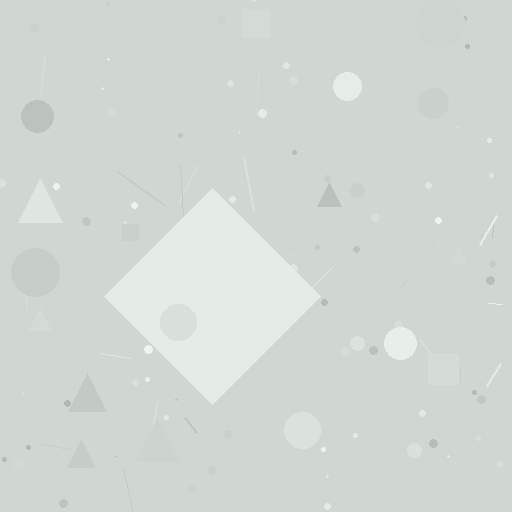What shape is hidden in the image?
A diamond is hidden in the image.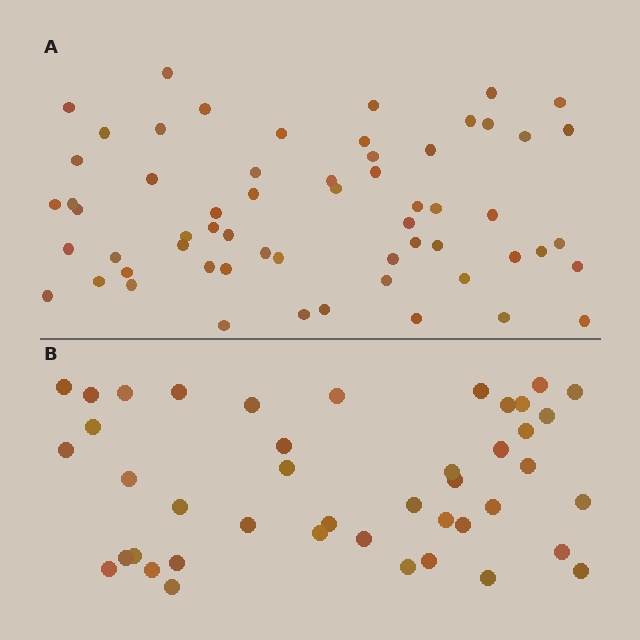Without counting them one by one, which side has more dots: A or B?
Region A (the top region) has more dots.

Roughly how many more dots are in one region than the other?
Region A has approximately 15 more dots than region B.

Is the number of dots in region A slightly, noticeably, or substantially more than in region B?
Region A has noticeably more, but not dramatically so. The ratio is roughly 1.4 to 1.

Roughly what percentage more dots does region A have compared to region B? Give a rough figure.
About 40% more.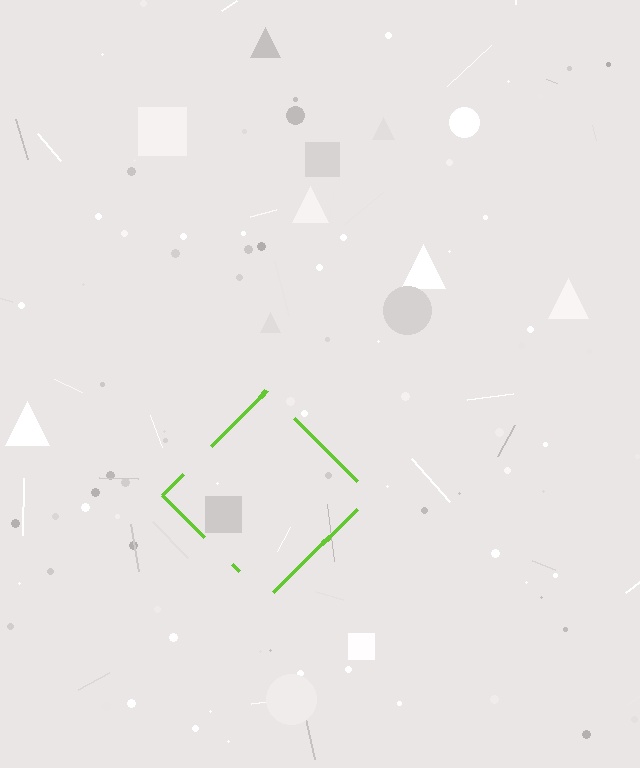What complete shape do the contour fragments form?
The contour fragments form a diamond.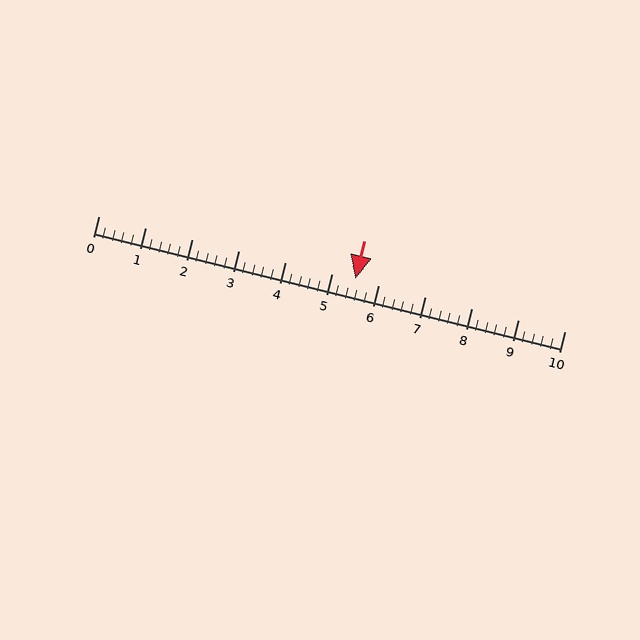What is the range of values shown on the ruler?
The ruler shows values from 0 to 10.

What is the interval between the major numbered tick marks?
The major tick marks are spaced 1 units apart.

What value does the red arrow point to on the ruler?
The red arrow points to approximately 5.5.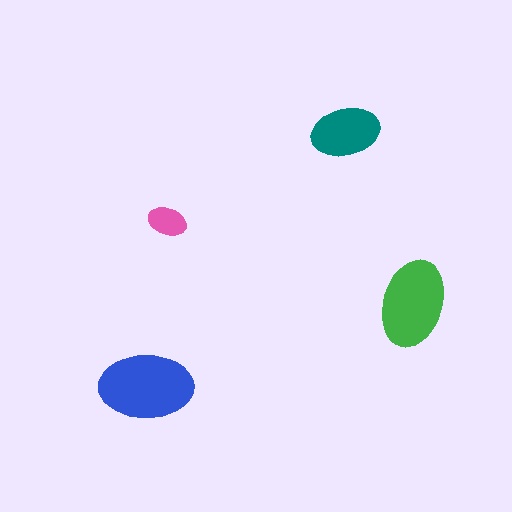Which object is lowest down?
The blue ellipse is bottommost.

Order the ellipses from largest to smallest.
the blue one, the green one, the teal one, the pink one.